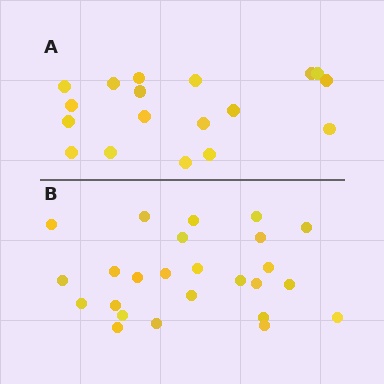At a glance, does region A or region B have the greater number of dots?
Region B (the bottom region) has more dots.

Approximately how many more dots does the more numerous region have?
Region B has roughly 8 or so more dots than region A.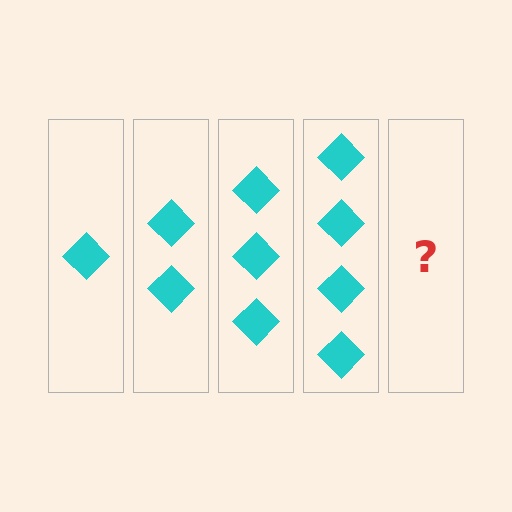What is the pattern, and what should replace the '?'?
The pattern is that each step adds one more diamond. The '?' should be 5 diamonds.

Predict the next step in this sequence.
The next step is 5 diamonds.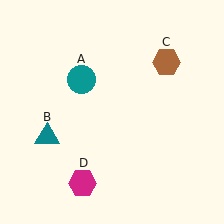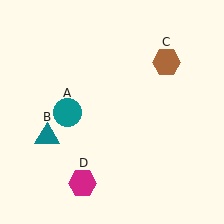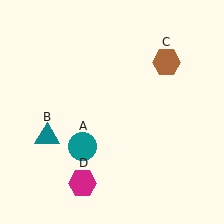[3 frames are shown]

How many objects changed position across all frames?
1 object changed position: teal circle (object A).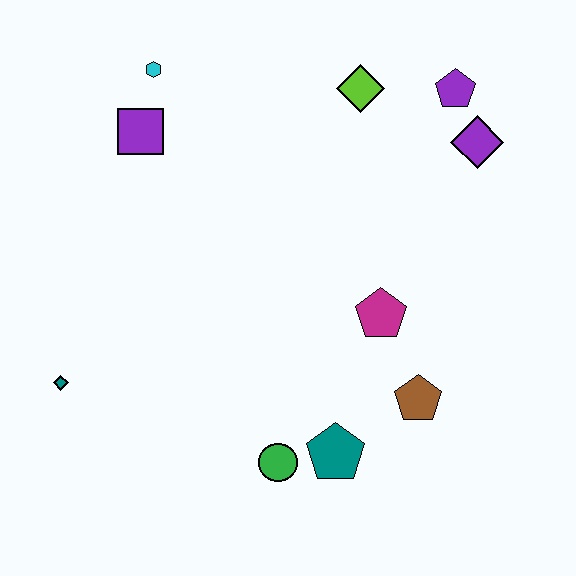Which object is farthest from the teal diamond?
The purple pentagon is farthest from the teal diamond.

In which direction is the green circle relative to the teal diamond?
The green circle is to the right of the teal diamond.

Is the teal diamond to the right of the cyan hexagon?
No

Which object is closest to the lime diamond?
The purple pentagon is closest to the lime diamond.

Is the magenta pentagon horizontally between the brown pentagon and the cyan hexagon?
Yes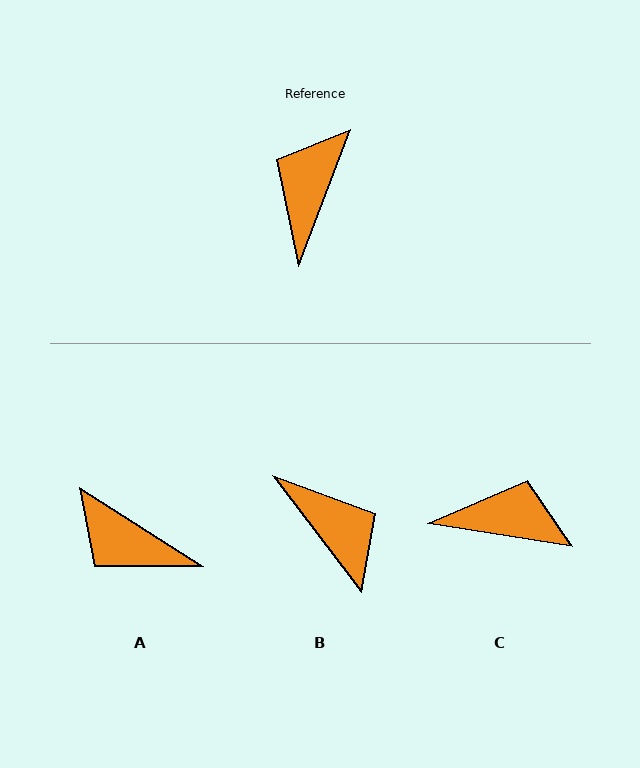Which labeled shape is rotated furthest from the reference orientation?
B, about 122 degrees away.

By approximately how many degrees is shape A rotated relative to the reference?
Approximately 78 degrees counter-clockwise.